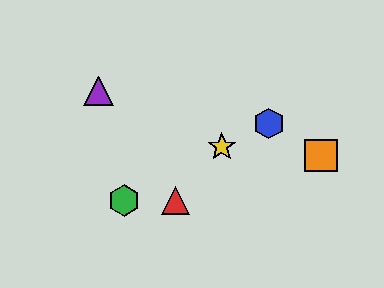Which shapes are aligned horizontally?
The red triangle, the green hexagon are aligned horizontally.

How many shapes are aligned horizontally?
2 shapes (the red triangle, the green hexagon) are aligned horizontally.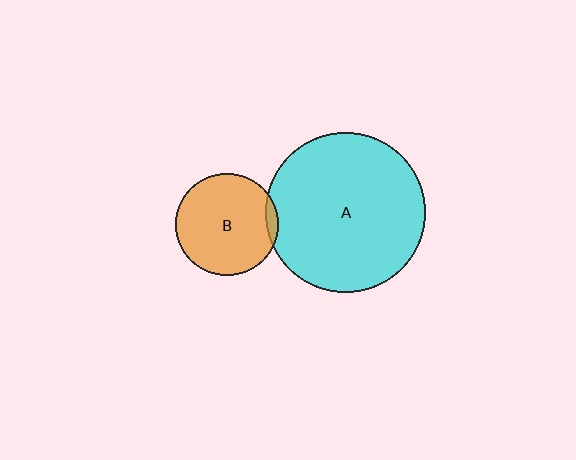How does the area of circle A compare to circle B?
Approximately 2.4 times.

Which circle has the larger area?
Circle A (cyan).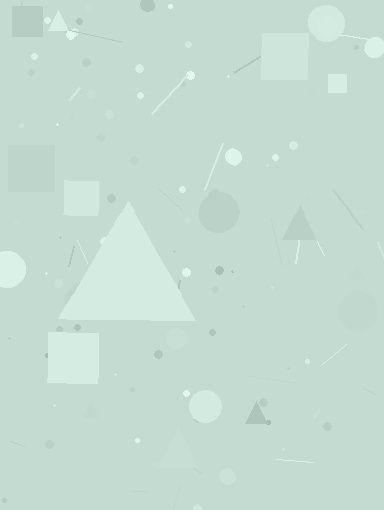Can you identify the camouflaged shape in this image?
The camouflaged shape is a triangle.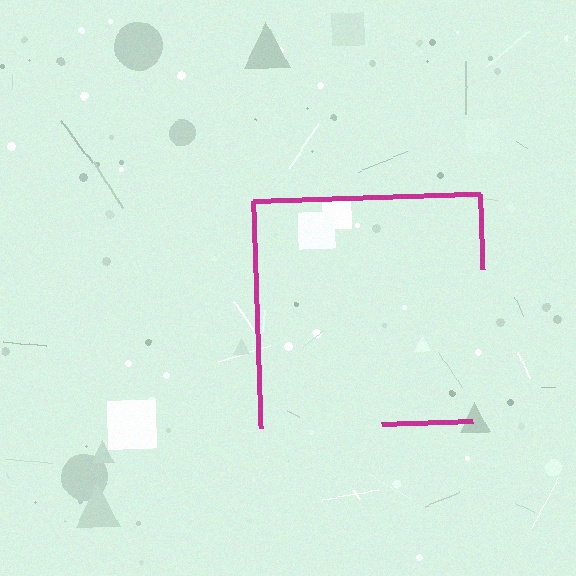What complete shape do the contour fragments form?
The contour fragments form a square.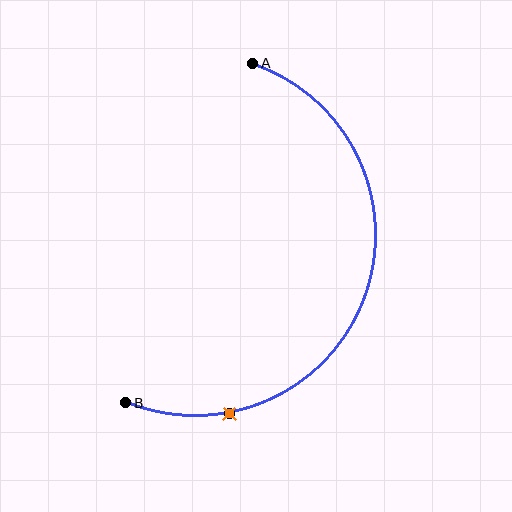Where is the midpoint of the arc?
The arc midpoint is the point on the curve farthest from the straight line joining A and B. It sits to the right of that line.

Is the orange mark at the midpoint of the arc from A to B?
No. The orange mark lies on the arc but is closer to endpoint B. The arc midpoint would be at the point on the curve equidistant along the arc from both A and B.